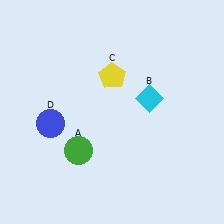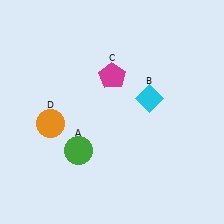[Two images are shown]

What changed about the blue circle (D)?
In Image 1, D is blue. In Image 2, it changed to orange.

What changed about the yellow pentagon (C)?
In Image 1, C is yellow. In Image 2, it changed to magenta.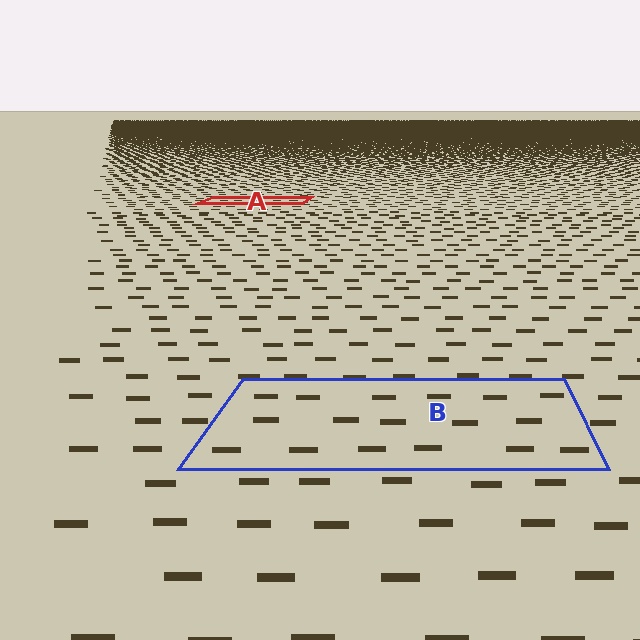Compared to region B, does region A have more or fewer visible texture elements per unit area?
Region A has more texture elements per unit area — they are packed more densely because it is farther away.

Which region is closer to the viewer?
Region B is closer. The texture elements there are larger and more spread out.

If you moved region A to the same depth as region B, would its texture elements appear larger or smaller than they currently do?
They would appear larger. At a closer depth, the same texture elements are projected at a bigger on-screen size.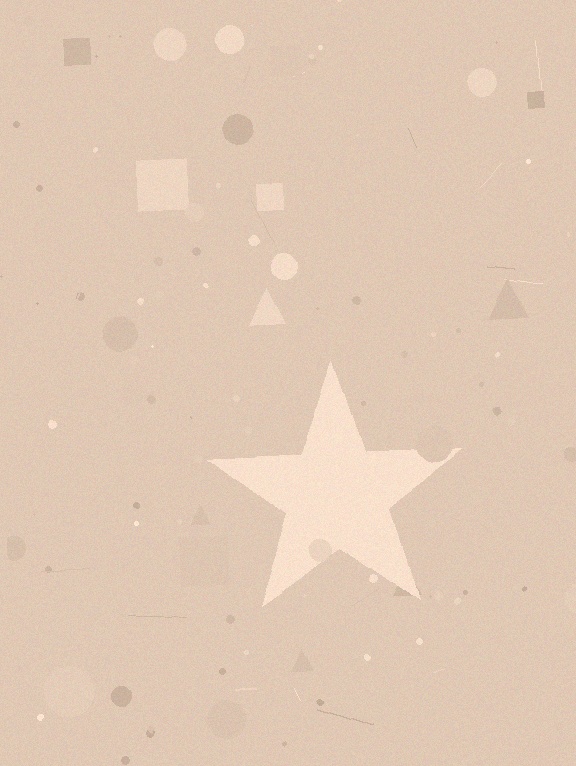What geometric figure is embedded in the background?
A star is embedded in the background.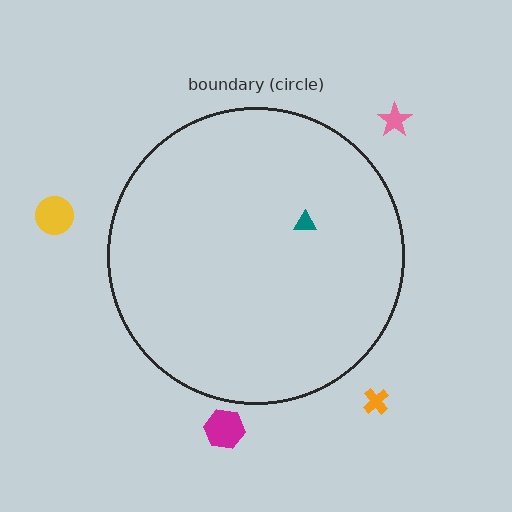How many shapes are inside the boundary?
1 inside, 4 outside.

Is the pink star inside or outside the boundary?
Outside.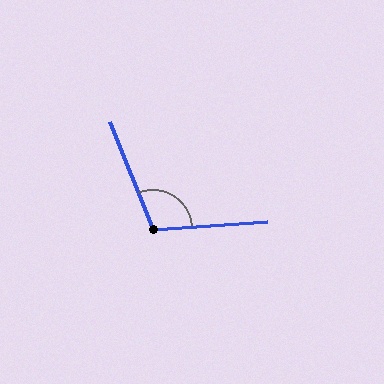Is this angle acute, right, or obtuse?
It is obtuse.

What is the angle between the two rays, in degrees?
Approximately 108 degrees.